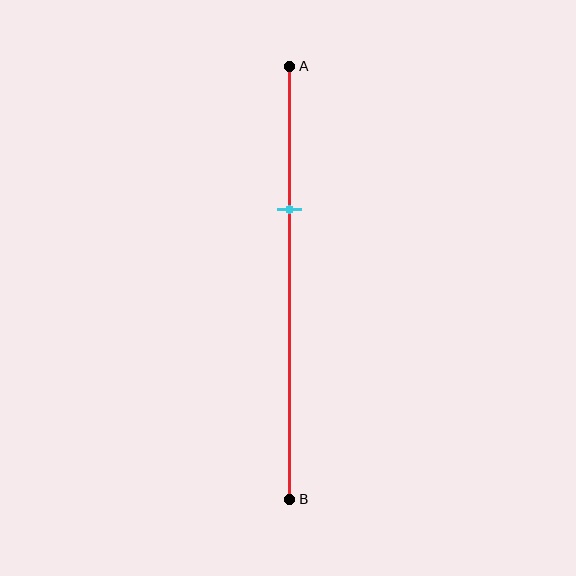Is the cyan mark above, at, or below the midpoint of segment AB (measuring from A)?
The cyan mark is above the midpoint of segment AB.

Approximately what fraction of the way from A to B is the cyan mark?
The cyan mark is approximately 35% of the way from A to B.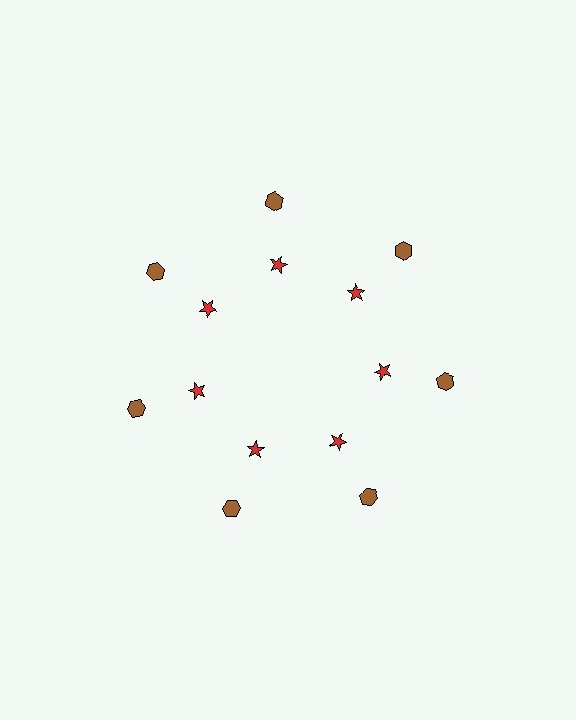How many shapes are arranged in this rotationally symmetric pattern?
There are 14 shapes, arranged in 7 groups of 2.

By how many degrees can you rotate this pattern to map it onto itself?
The pattern maps onto itself every 51 degrees of rotation.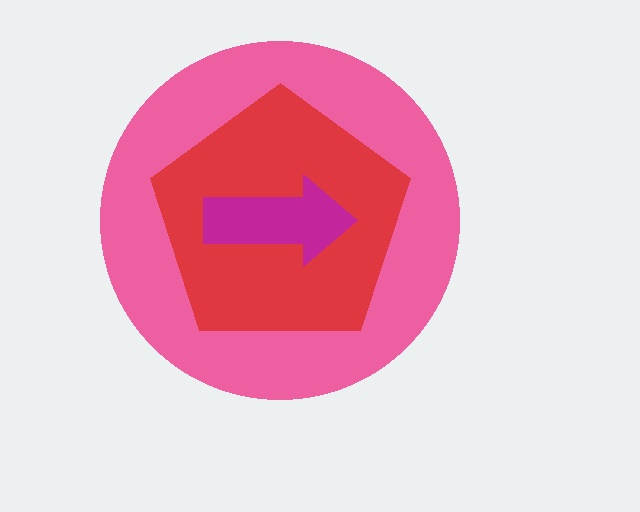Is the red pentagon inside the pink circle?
Yes.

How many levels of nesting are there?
3.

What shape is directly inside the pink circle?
The red pentagon.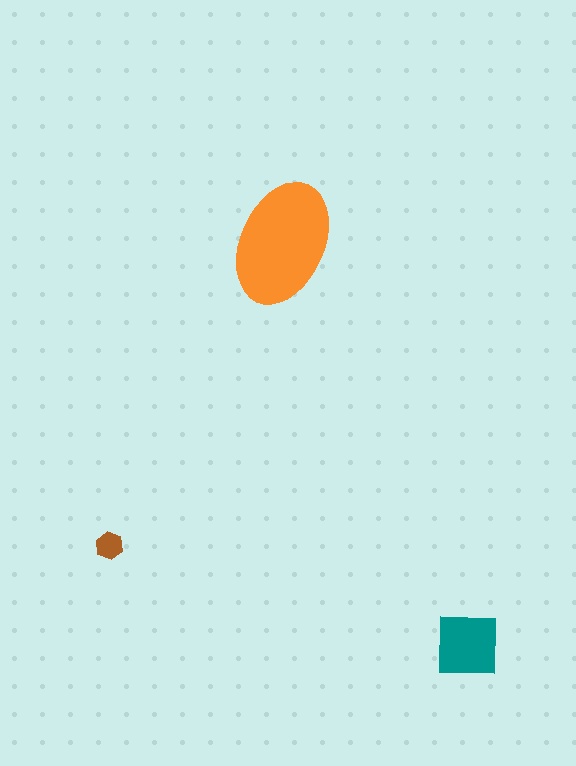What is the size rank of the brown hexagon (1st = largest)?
3rd.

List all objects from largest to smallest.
The orange ellipse, the teal square, the brown hexagon.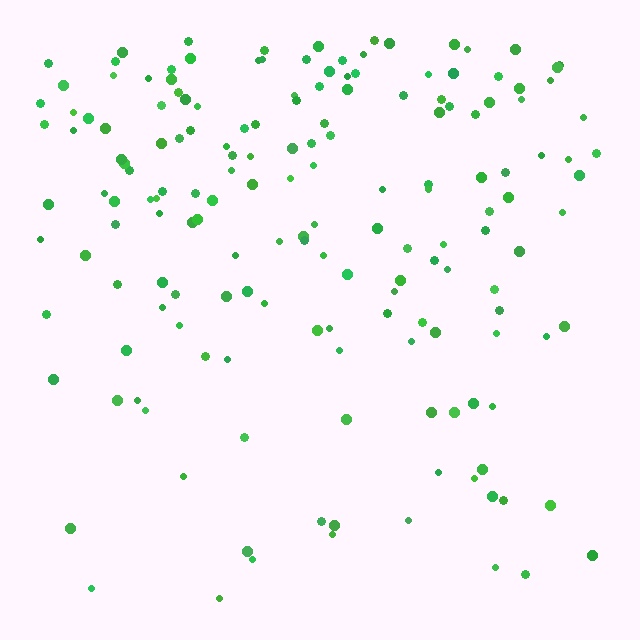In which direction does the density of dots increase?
From bottom to top, with the top side densest.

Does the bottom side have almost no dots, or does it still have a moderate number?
Still a moderate number, just noticeably fewer than the top.